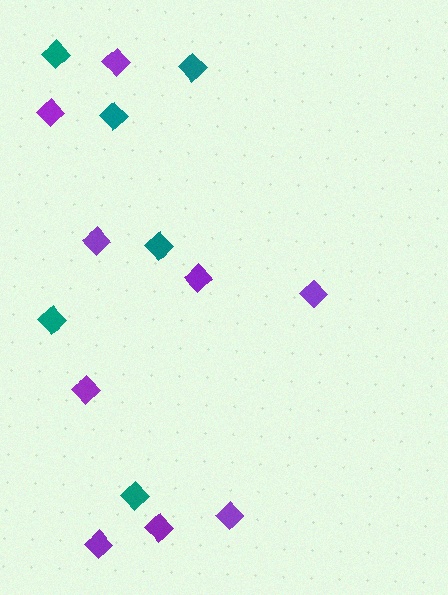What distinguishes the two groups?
There are 2 groups: one group of teal diamonds (6) and one group of purple diamonds (9).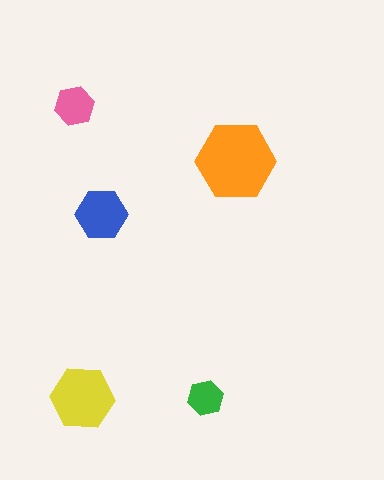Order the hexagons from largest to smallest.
the orange one, the yellow one, the blue one, the pink one, the green one.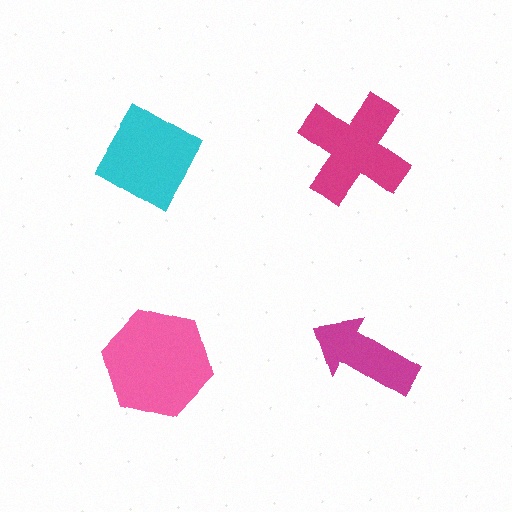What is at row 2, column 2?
A magenta arrow.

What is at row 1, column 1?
A cyan diamond.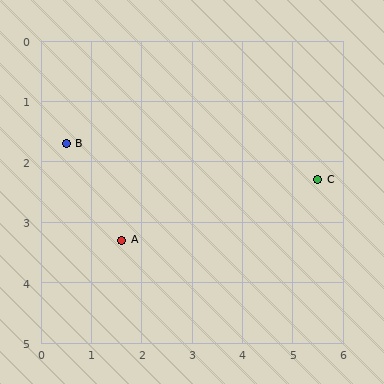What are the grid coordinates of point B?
Point B is at approximately (0.5, 1.7).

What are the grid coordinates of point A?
Point A is at approximately (1.6, 3.3).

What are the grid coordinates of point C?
Point C is at approximately (5.5, 2.3).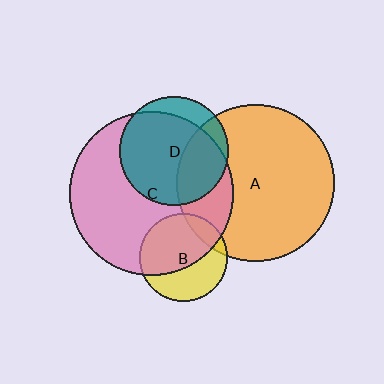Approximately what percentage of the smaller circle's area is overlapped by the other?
Approximately 35%.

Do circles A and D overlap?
Yes.